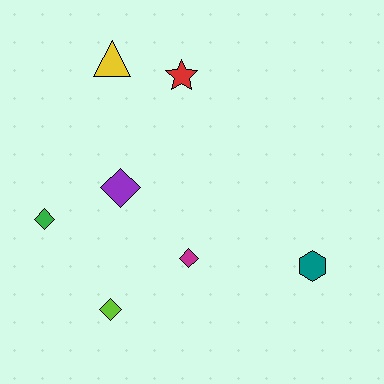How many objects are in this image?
There are 7 objects.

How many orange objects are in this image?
There are no orange objects.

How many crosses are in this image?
There are no crosses.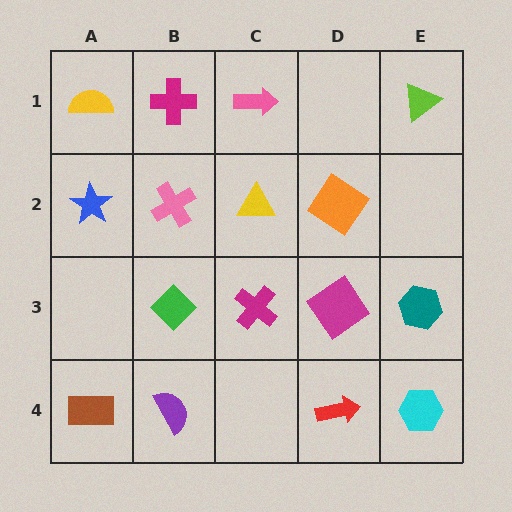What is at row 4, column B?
A purple semicircle.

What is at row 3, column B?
A green diamond.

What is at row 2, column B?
A pink cross.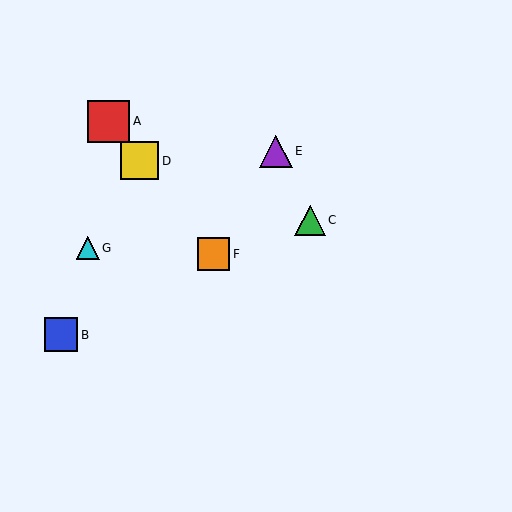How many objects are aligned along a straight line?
3 objects (A, D, F) are aligned along a straight line.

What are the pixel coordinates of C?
Object C is at (310, 220).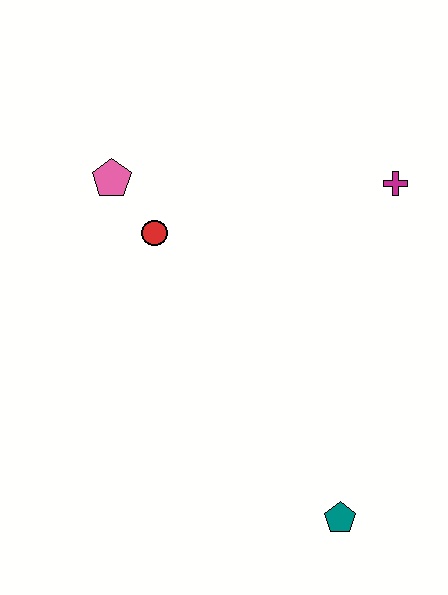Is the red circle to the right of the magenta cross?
No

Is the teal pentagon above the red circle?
No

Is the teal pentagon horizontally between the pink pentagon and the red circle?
No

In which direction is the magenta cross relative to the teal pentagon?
The magenta cross is above the teal pentagon.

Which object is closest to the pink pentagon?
The red circle is closest to the pink pentagon.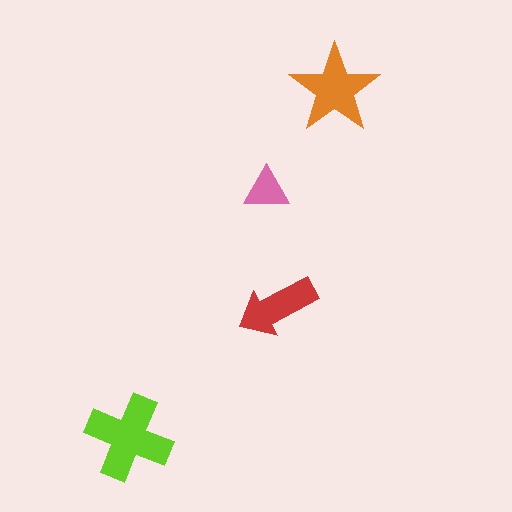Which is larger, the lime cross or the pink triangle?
The lime cross.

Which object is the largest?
The lime cross.